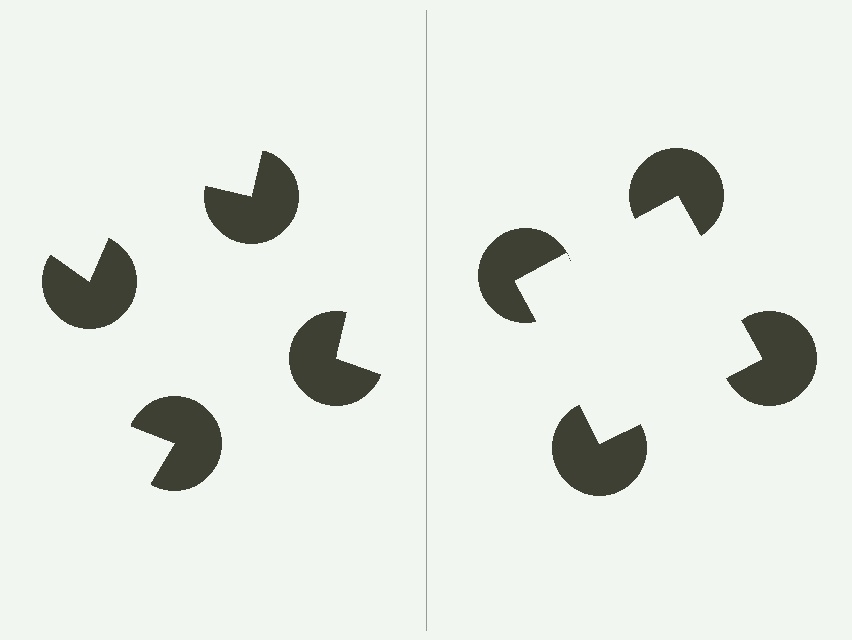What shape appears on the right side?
An illusory square.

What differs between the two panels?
The pac-man discs are positioned identically on both sides; only the wedge orientations differ. On the right they align to a square; on the left they are misaligned.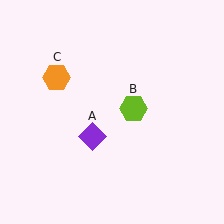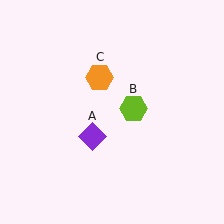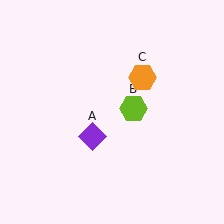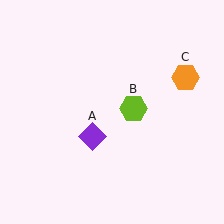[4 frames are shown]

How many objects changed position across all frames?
1 object changed position: orange hexagon (object C).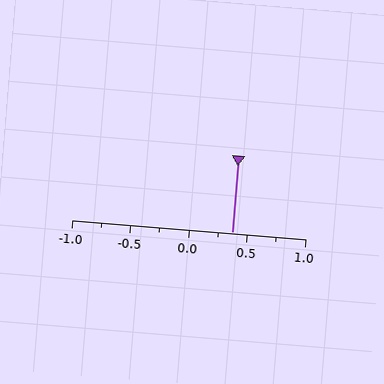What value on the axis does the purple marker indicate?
The marker indicates approximately 0.38.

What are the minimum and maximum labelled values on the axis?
The axis runs from -1.0 to 1.0.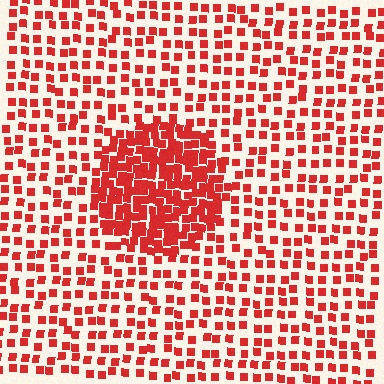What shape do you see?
I see a circle.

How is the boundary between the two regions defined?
The boundary is defined by a change in element density (approximately 2.4x ratio). All elements are the same color, size, and shape.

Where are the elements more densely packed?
The elements are more densely packed inside the circle boundary.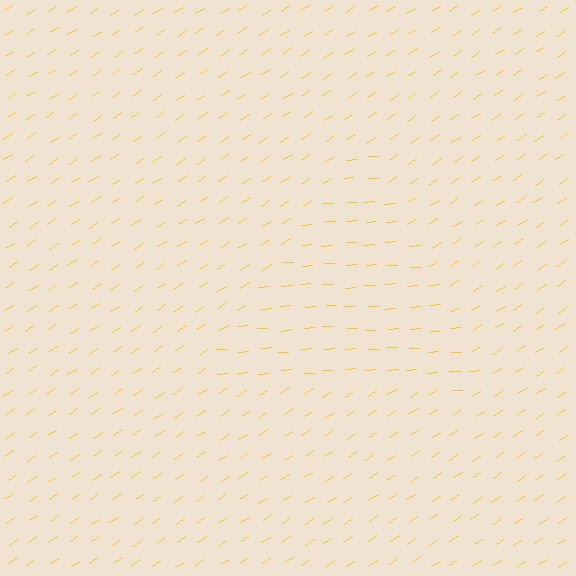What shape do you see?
I see a triangle.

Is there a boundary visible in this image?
Yes, there is a texture boundary formed by a change in line orientation.